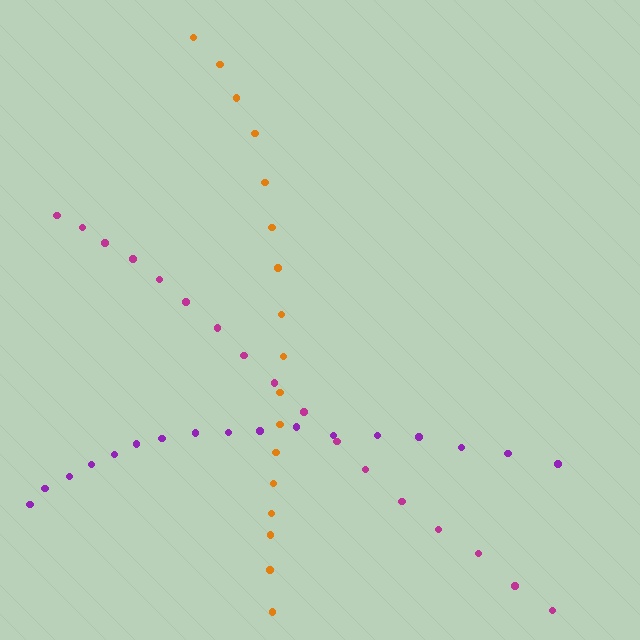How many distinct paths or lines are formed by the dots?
There are 3 distinct paths.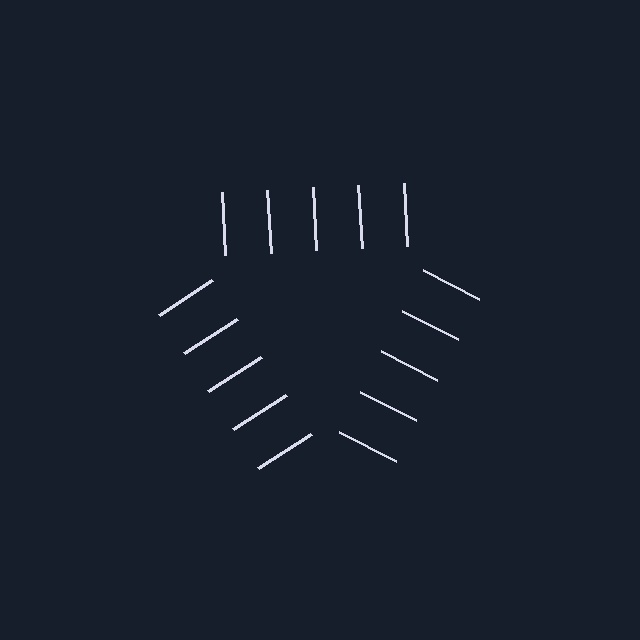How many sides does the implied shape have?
3 sides — the line-ends trace a triangle.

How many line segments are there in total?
15 — 5 along each of the 3 edges.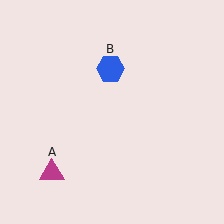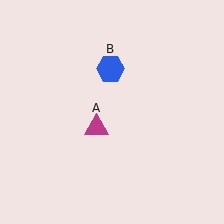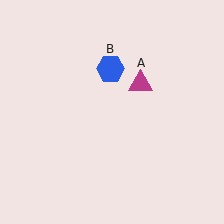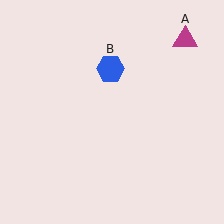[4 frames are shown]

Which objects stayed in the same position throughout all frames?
Blue hexagon (object B) remained stationary.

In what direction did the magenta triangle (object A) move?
The magenta triangle (object A) moved up and to the right.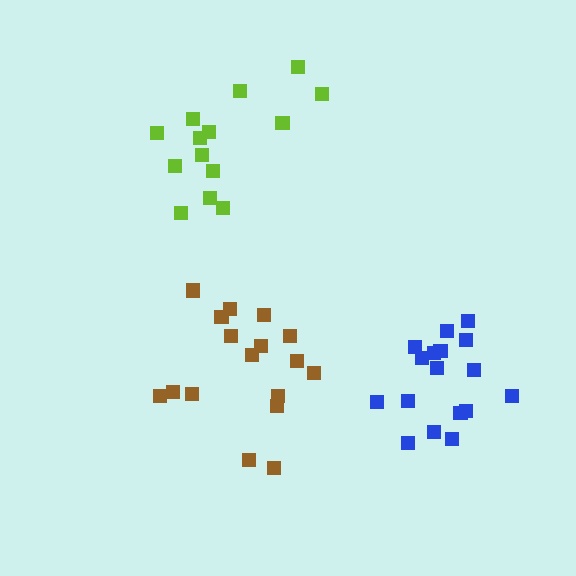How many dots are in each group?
Group 1: 14 dots, Group 2: 17 dots, Group 3: 17 dots (48 total).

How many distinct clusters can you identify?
There are 3 distinct clusters.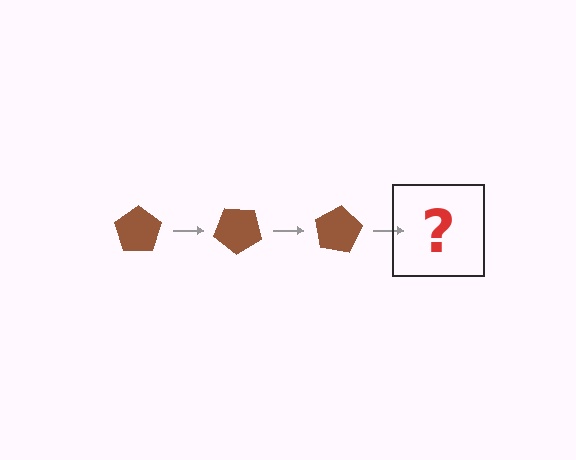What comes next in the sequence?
The next element should be a brown pentagon rotated 120 degrees.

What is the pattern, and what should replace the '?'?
The pattern is that the pentagon rotates 40 degrees each step. The '?' should be a brown pentagon rotated 120 degrees.